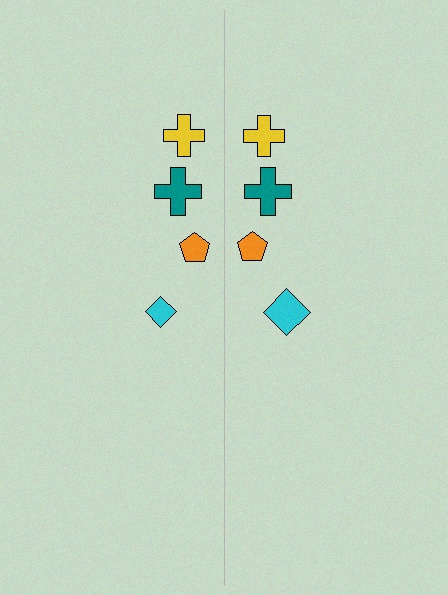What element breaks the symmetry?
The cyan diamond on the right side has a different size than its mirror counterpart.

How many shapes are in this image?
There are 8 shapes in this image.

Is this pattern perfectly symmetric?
No, the pattern is not perfectly symmetric. The cyan diamond on the right side has a different size than its mirror counterpart.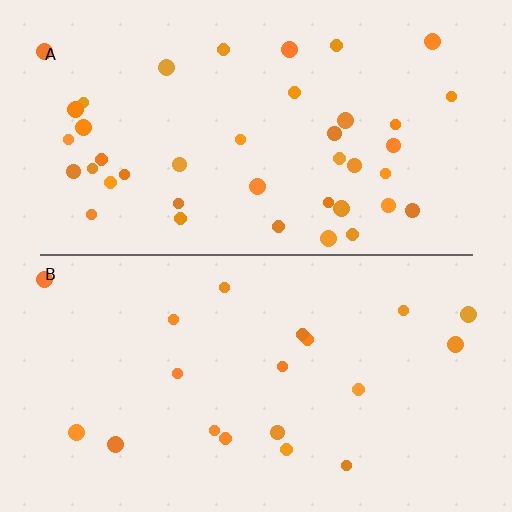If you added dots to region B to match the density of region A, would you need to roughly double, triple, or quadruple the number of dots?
Approximately double.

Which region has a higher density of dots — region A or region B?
A (the top).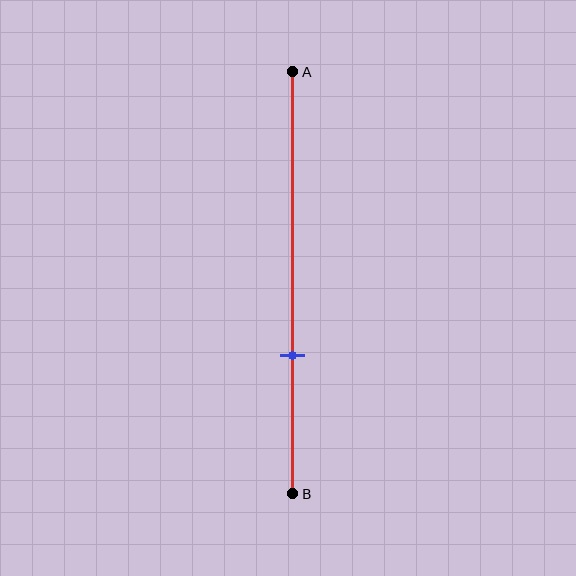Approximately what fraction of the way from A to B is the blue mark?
The blue mark is approximately 65% of the way from A to B.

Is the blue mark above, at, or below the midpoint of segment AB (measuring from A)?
The blue mark is below the midpoint of segment AB.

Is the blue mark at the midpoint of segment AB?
No, the mark is at about 65% from A, not at the 50% midpoint.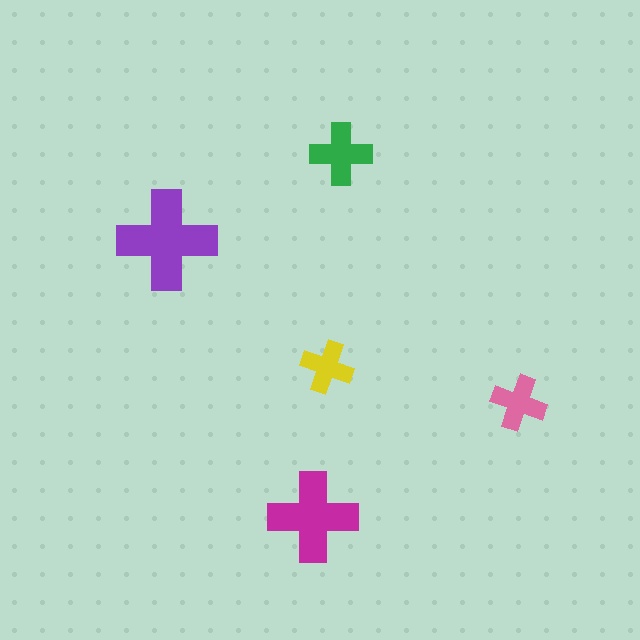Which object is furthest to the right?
The pink cross is rightmost.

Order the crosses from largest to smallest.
the purple one, the magenta one, the green one, the pink one, the yellow one.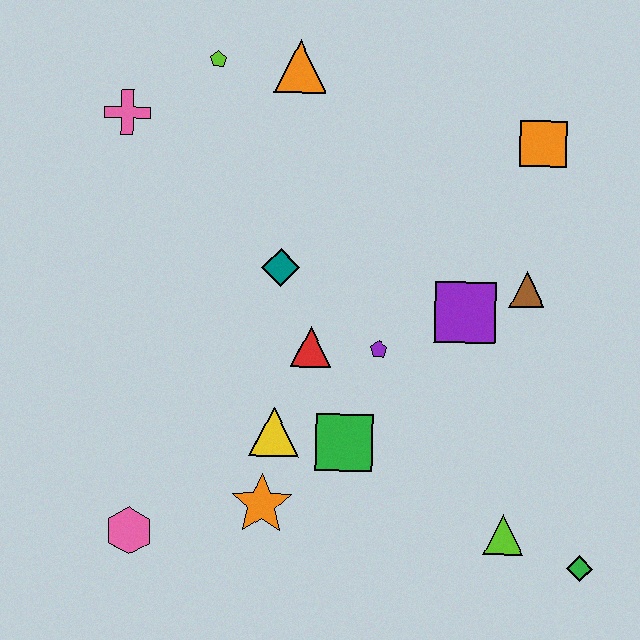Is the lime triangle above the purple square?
No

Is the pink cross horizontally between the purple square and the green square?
No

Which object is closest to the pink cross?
The lime pentagon is closest to the pink cross.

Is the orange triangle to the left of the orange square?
Yes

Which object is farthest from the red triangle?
The green diamond is farthest from the red triangle.